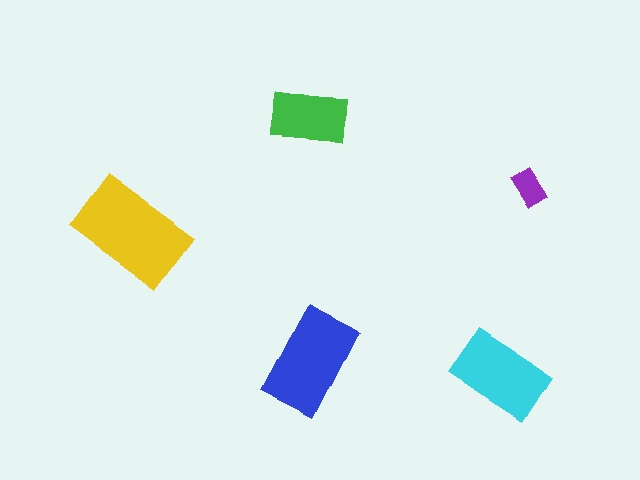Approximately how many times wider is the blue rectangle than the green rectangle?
About 1.5 times wider.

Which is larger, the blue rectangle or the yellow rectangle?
The yellow one.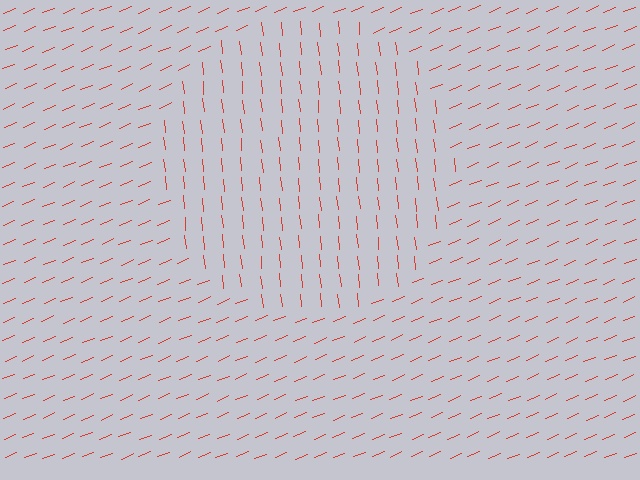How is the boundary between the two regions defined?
The boundary is defined purely by a change in line orientation (approximately 74 degrees difference). All lines are the same color and thickness.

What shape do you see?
I see a circle.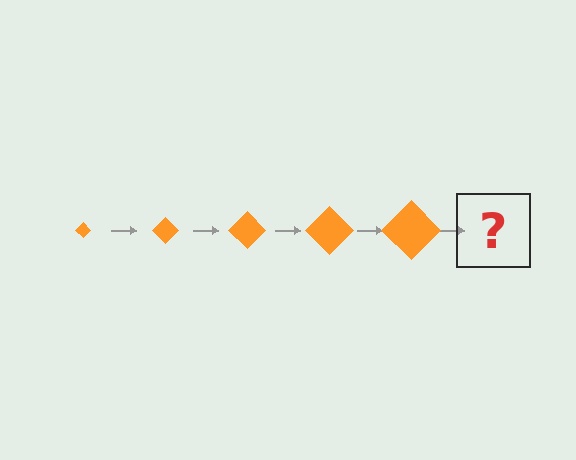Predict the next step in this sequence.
The next step is an orange diamond, larger than the previous one.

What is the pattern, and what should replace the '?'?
The pattern is that the diamond gets progressively larger each step. The '?' should be an orange diamond, larger than the previous one.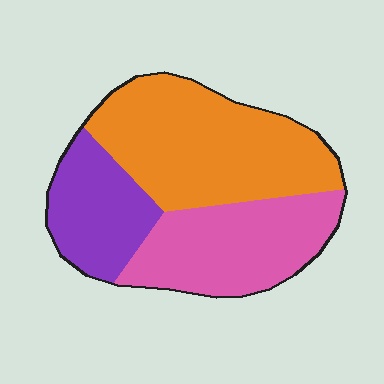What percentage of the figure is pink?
Pink covers roughly 30% of the figure.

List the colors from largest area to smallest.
From largest to smallest: orange, pink, purple.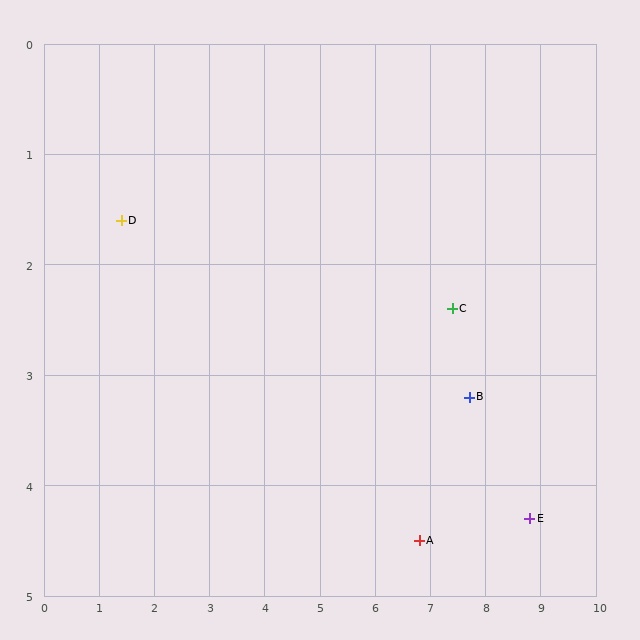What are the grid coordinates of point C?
Point C is at approximately (7.4, 2.4).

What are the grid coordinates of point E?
Point E is at approximately (8.8, 4.3).